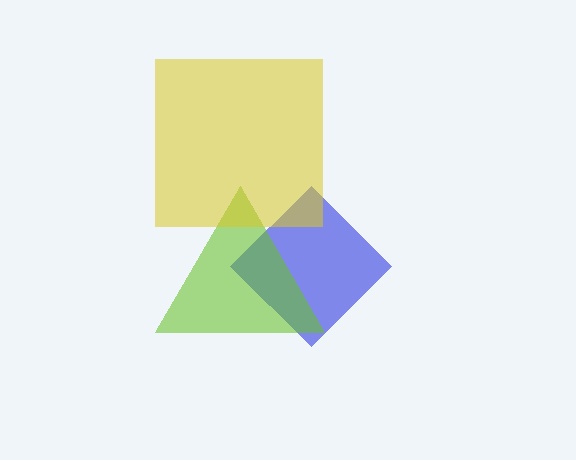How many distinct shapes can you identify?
There are 3 distinct shapes: a blue diamond, a lime triangle, a yellow square.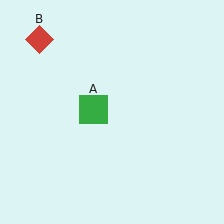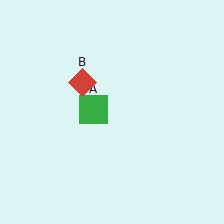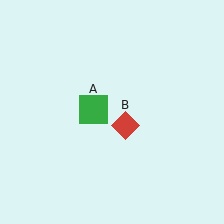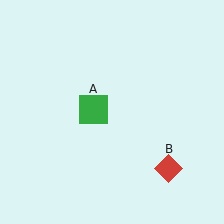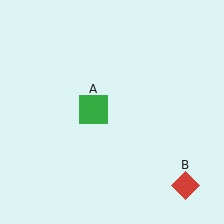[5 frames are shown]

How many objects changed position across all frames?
1 object changed position: red diamond (object B).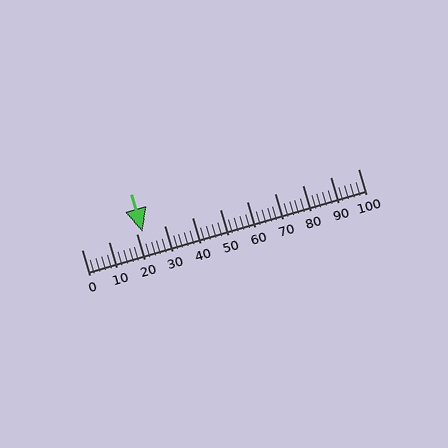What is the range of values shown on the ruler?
The ruler shows values from 0 to 100.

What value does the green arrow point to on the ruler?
The green arrow points to approximately 22.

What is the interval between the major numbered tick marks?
The major tick marks are spaced 10 units apart.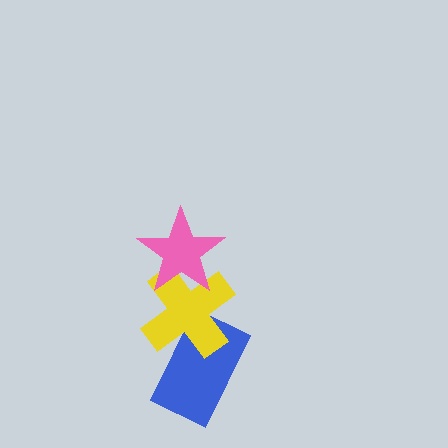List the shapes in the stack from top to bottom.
From top to bottom: the pink star, the yellow cross, the blue rectangle.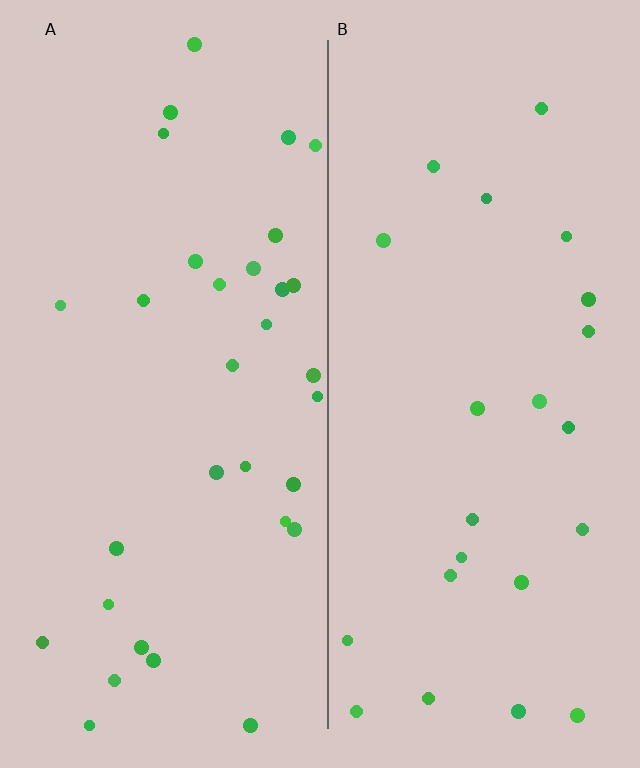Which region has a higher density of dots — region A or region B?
A (the left).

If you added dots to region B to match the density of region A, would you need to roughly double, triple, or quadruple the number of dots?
Approximately double.